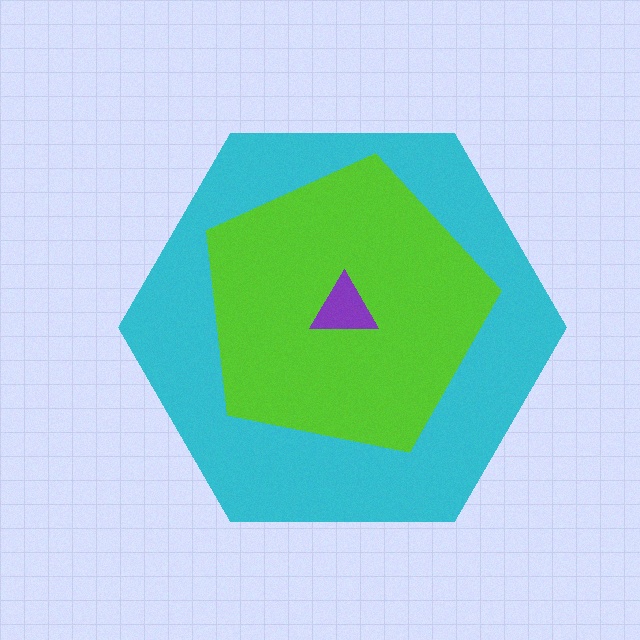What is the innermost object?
The purple triangle.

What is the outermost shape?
The cyan hexagon.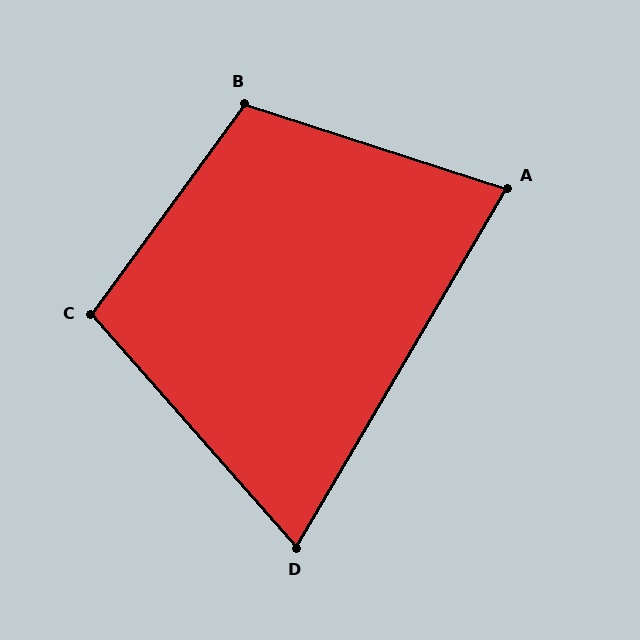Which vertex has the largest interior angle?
B, at approximately 108 degrees.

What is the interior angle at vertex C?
Approximately 102 degrees (obtuse).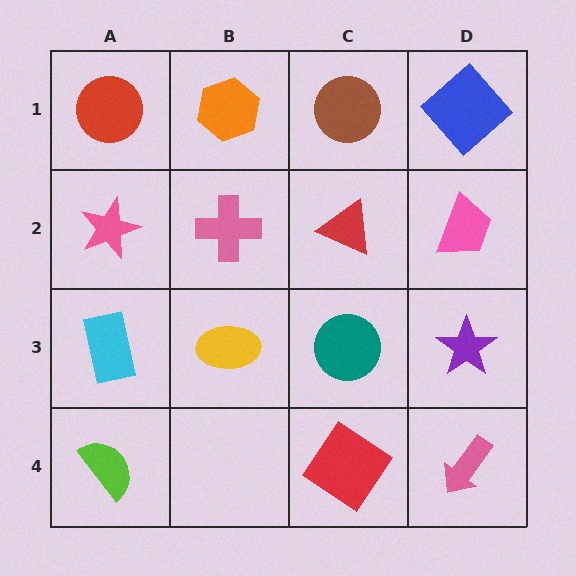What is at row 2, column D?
A pink trapezoid.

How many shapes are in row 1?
4 shapes.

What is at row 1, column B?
An orange hexagon.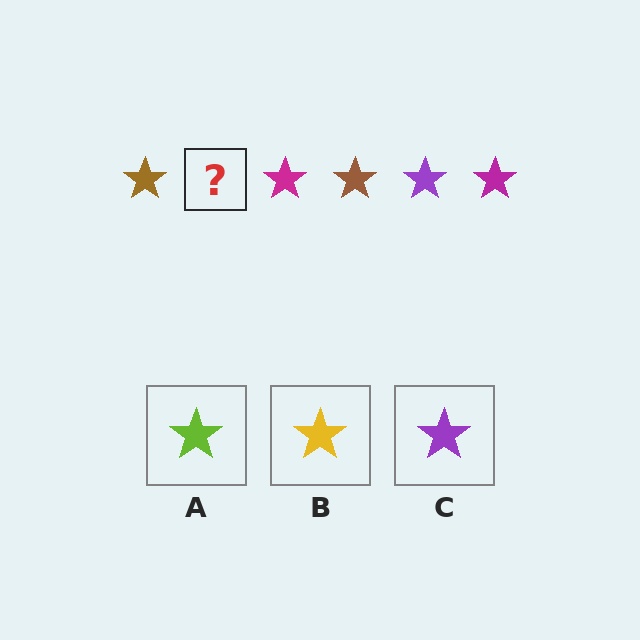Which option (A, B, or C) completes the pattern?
C.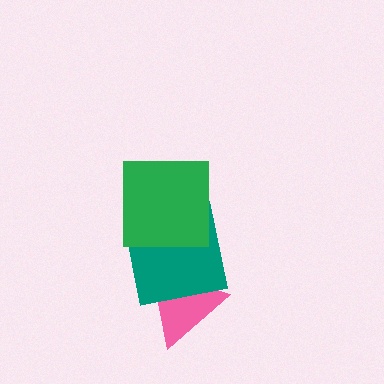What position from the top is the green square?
The green square is 1st from the top.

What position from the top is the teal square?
The teal square is 2nd from the top.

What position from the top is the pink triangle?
The pink triangle is 3rd from the top.